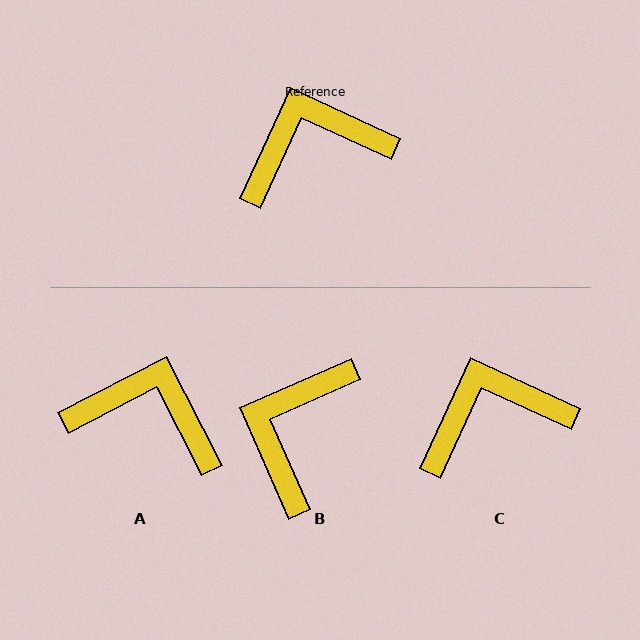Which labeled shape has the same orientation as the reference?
C.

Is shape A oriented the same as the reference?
No, it is off by about 38 degrees.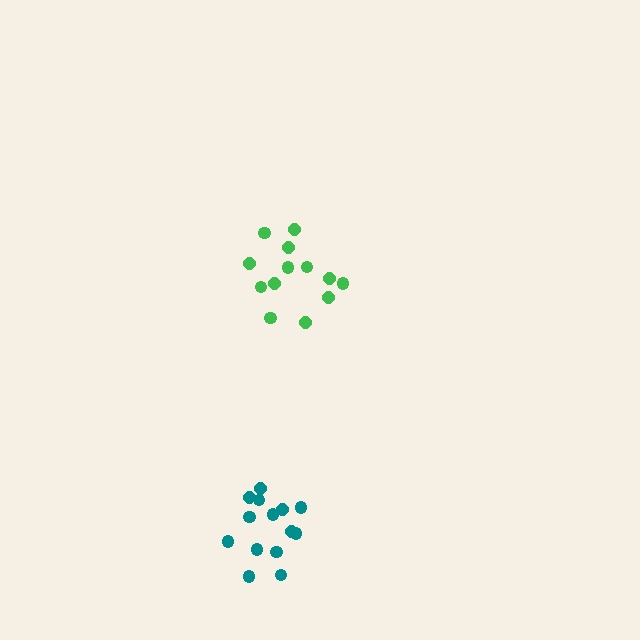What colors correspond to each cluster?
The clusters are colored: green, teal.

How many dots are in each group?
Group 1: 13 dots, Group 2: 14 dots (27 total).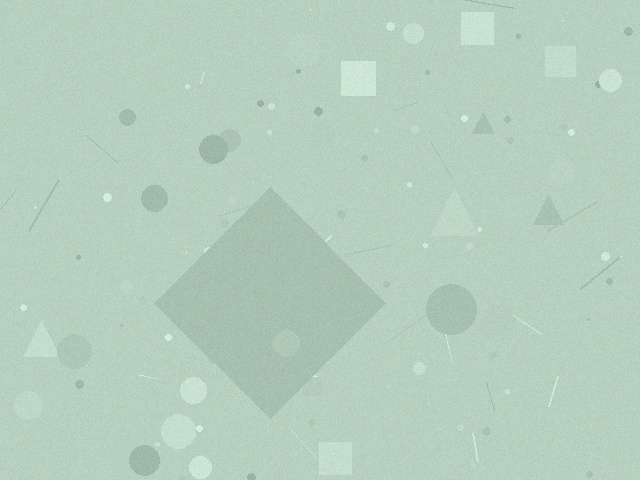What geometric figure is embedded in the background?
A diamond is embedded in the background.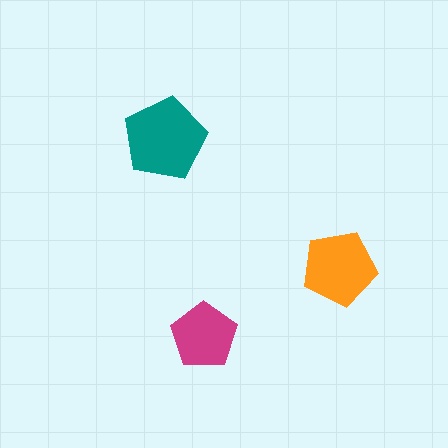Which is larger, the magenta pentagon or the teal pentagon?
The teal one.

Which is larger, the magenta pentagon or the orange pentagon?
The orange one.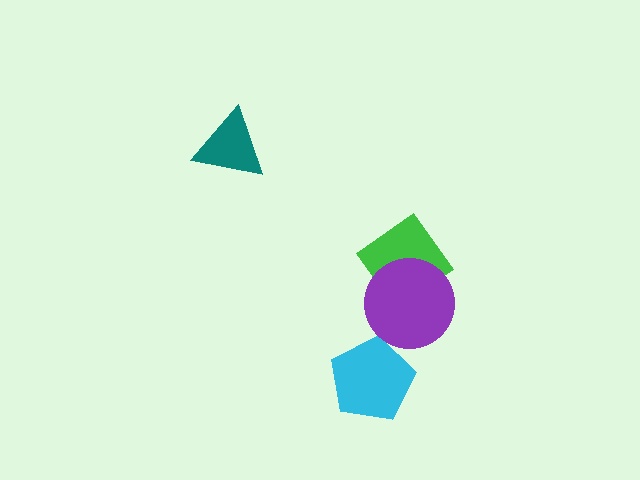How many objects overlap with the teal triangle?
0 objects overlap with the teal triangle.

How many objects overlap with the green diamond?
1 object overlaps with the green diamond.